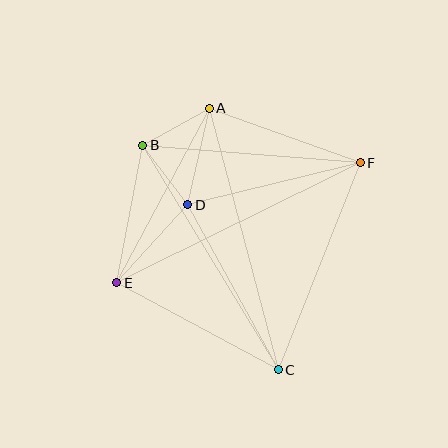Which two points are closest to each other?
Points B and D are closest to each other.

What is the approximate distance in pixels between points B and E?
The distance between B and E is approximately 140 pixels.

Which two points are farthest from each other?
Points E and F are farthest from each other.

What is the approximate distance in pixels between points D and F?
The distance between D and F is approximately 178 pixels.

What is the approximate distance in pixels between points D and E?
The distance between D and E is approximately 105 pixels.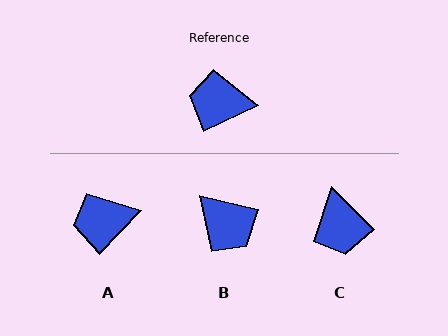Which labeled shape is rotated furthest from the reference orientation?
B, about 141 degrees away.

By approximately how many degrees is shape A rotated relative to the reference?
Approximately 21 degrees counter-clockwise.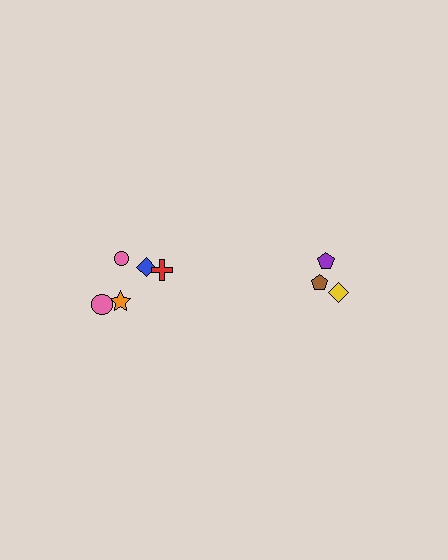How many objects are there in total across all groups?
There are 8 objects.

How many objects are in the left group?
There are 5 objects.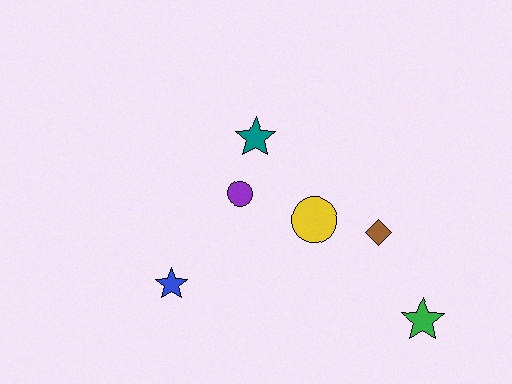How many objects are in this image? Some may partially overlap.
There are 6 objects.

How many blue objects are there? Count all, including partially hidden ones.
There is 1 blue object.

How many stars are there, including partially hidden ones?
There are 3 stars.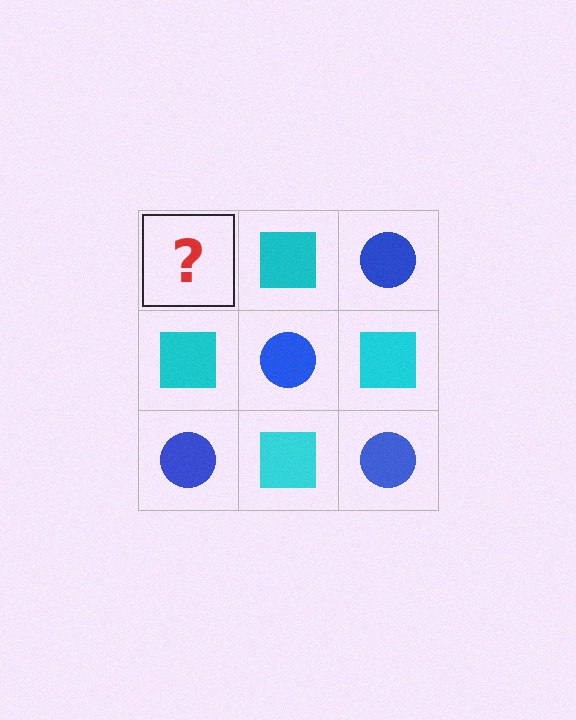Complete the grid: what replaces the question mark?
The question mark should be replaced with a blue circle.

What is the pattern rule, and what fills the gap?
The rule is that it alternates blue circle and cyan square in a checkerboard pattern. The gap should be filled with a blue circle.